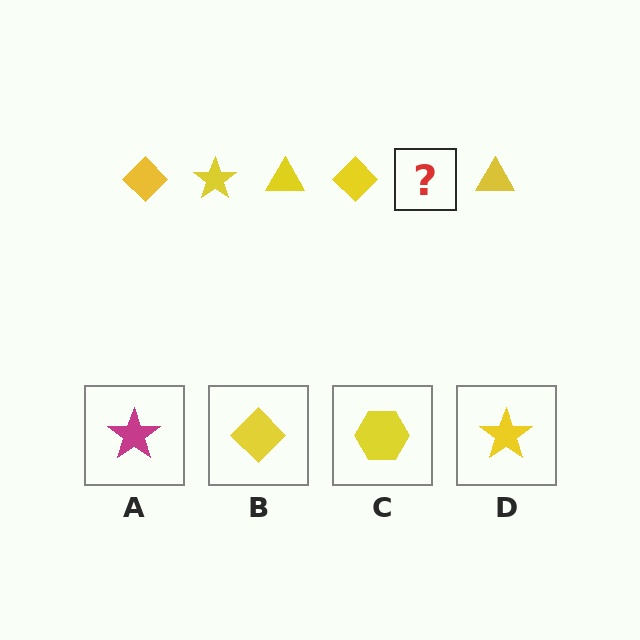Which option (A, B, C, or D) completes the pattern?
D.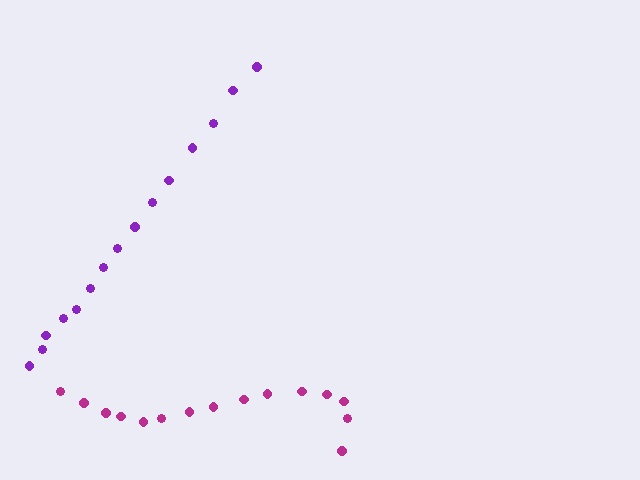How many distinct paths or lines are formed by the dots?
There are 2 distinct paths.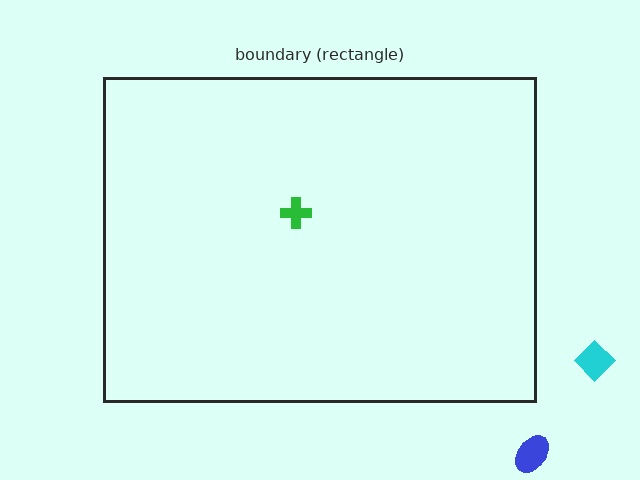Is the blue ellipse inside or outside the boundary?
Outside.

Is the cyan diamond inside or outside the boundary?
Outside.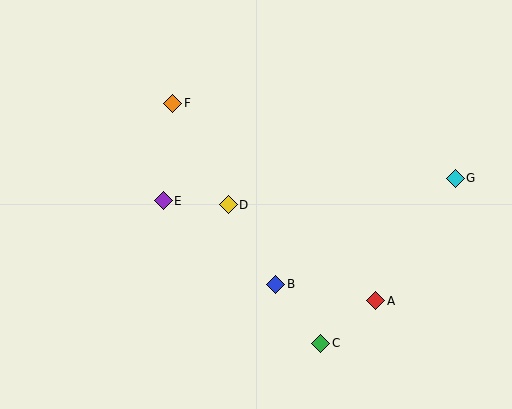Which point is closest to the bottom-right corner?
Point A is closest to the bottom-right corner.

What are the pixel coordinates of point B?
Point B is at (276, 284).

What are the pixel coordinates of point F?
Point F is at (173, 103).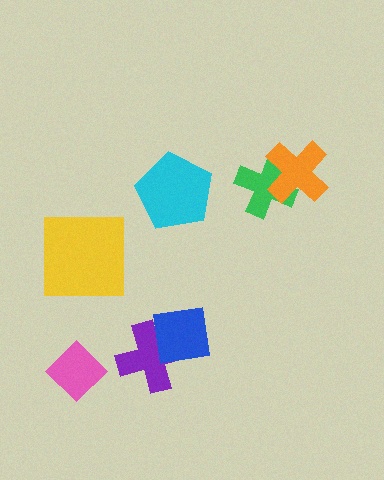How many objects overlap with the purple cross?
1 object overlaps with the purple cross.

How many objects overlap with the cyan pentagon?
0 objects overlap with the cyan pentagon.